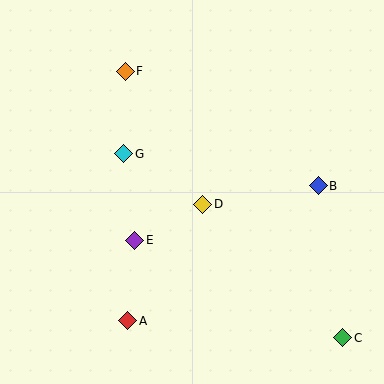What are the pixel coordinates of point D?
Point D is at (203, 204).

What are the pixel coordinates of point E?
Point E is at (135, 240).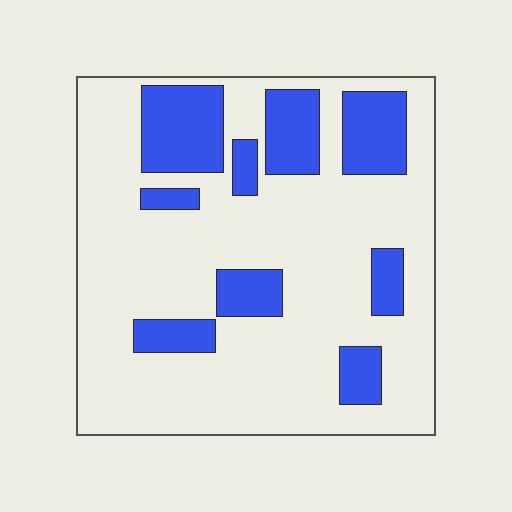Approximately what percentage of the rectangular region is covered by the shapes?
Approximately 25%.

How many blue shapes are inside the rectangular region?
9.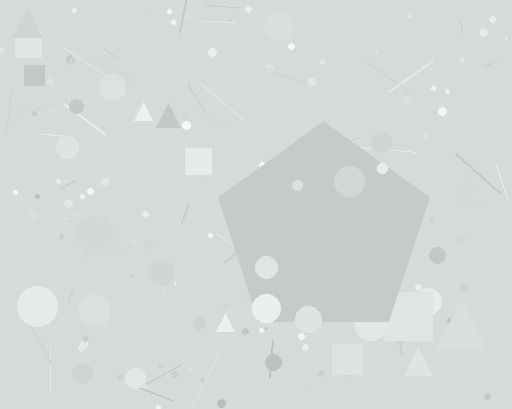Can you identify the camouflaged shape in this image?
The camouflaged shape is a pentagon.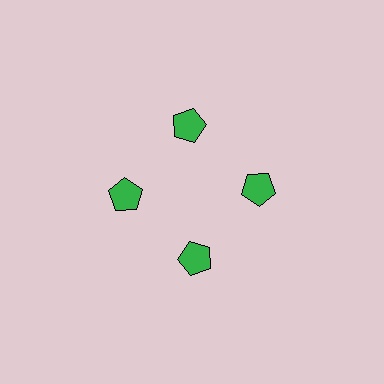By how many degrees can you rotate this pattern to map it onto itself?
The pattern maps onto itself every 90 degrees of rotation.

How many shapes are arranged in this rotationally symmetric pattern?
There are 4 shapes, arranged in 4 groups of 1.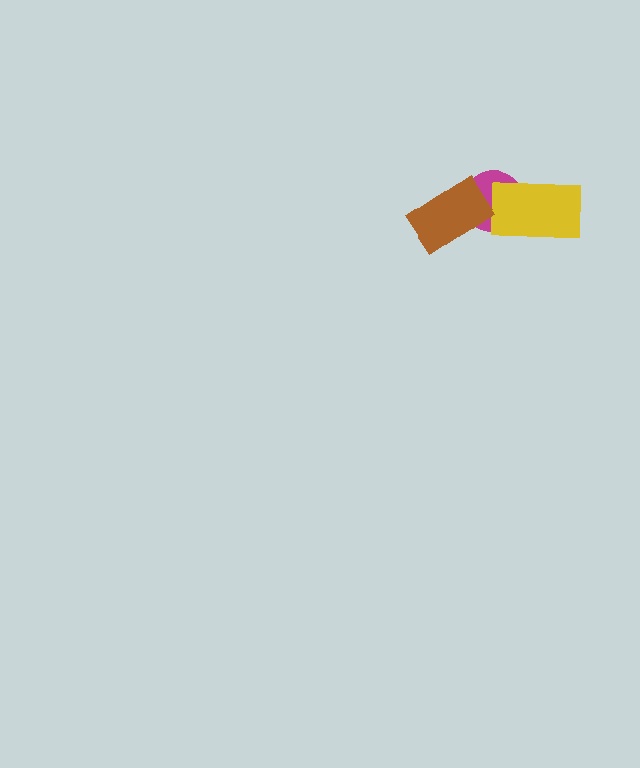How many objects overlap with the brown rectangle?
1 object overlaps with the brown rectangle.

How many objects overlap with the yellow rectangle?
1 object overlaps with the yellow rectangle.